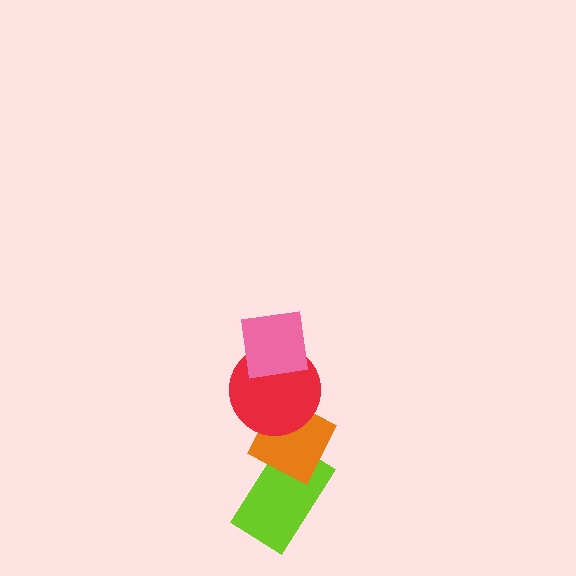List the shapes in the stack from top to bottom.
From top to bottom: the pink square, the red circle, the orange diamond, the lime rectangle.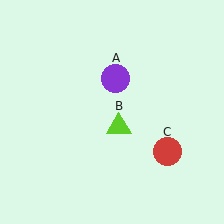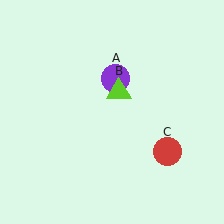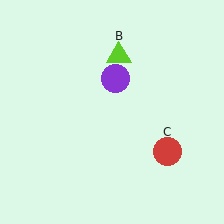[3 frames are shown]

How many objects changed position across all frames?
1 object changed position: lime triangle (object B).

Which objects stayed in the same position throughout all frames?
Purple circle (object A) and red circle (object C) remained stationary.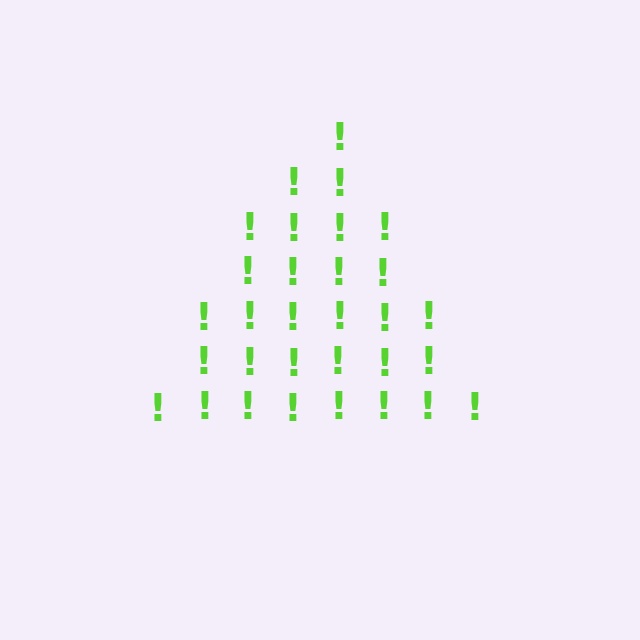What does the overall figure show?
The overall figure shows a triangle.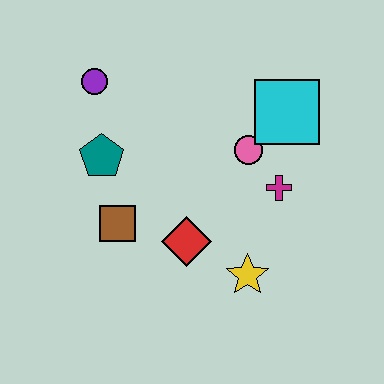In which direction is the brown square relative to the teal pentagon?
The brown square is below the teal pentagon.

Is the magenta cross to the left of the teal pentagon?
No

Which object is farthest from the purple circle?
The yellow star is farthest from the purple circle.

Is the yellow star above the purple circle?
No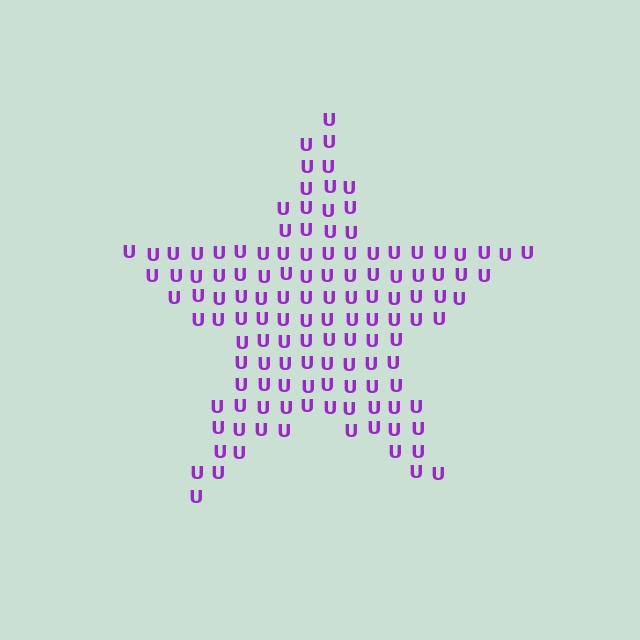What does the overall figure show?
The overall figure shows a star.